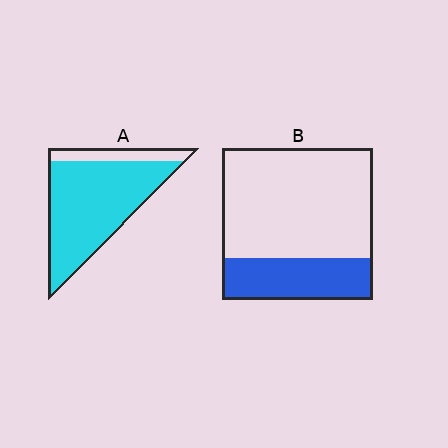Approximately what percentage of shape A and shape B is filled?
A is approximately 85% and B is approximately 30%.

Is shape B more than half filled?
No.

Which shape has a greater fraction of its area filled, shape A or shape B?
Shape A.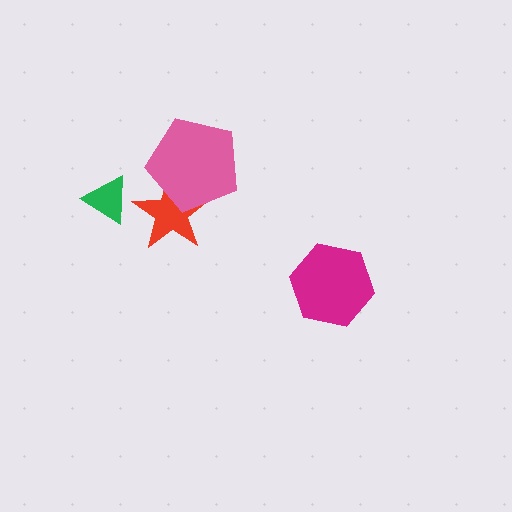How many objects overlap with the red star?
1 object overlaps with the red star.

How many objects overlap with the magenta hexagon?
0 objects overlap with the magenta hexagon.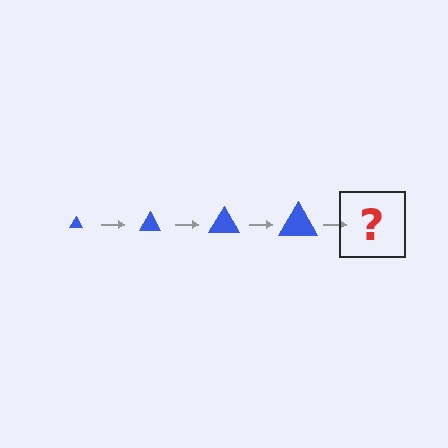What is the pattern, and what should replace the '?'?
The pattern is that the triangle gets progressively larger each step. The '?' should be a blue triangle, larger than the previous one.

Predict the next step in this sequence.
The next step is a blue triangle, larger than the previous one.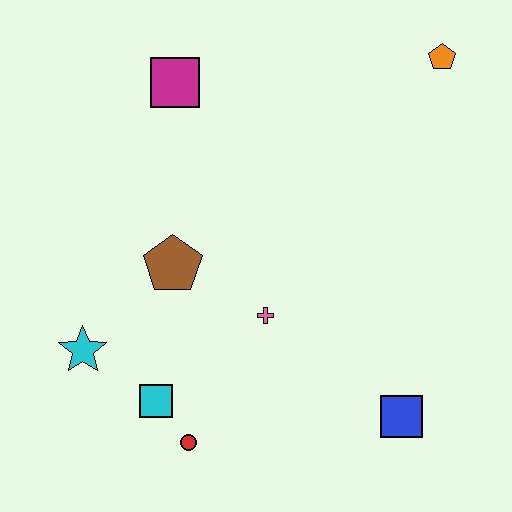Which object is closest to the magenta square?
The brown pentagon is closest to the magenta square.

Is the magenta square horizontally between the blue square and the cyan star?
Yes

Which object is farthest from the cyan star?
The orange pentagon is farthest from the cyan star.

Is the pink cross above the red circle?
Yes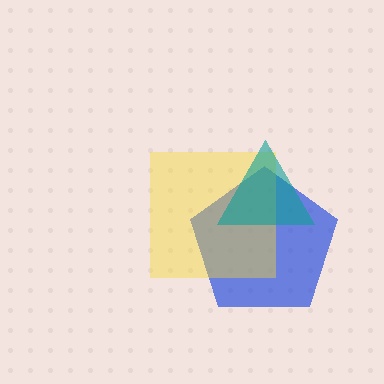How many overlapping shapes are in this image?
There are 3 overlapping shapes in the image.